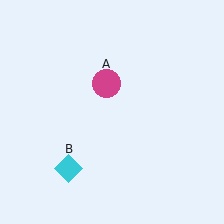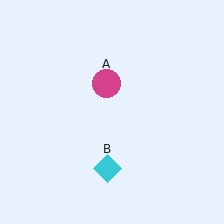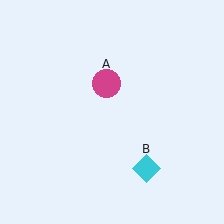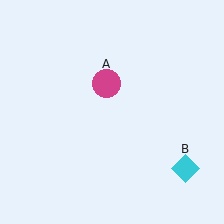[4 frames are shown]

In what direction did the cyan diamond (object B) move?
The cyan diamond (object B) moved right.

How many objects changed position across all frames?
1 object changed position: cyan diamond (object B).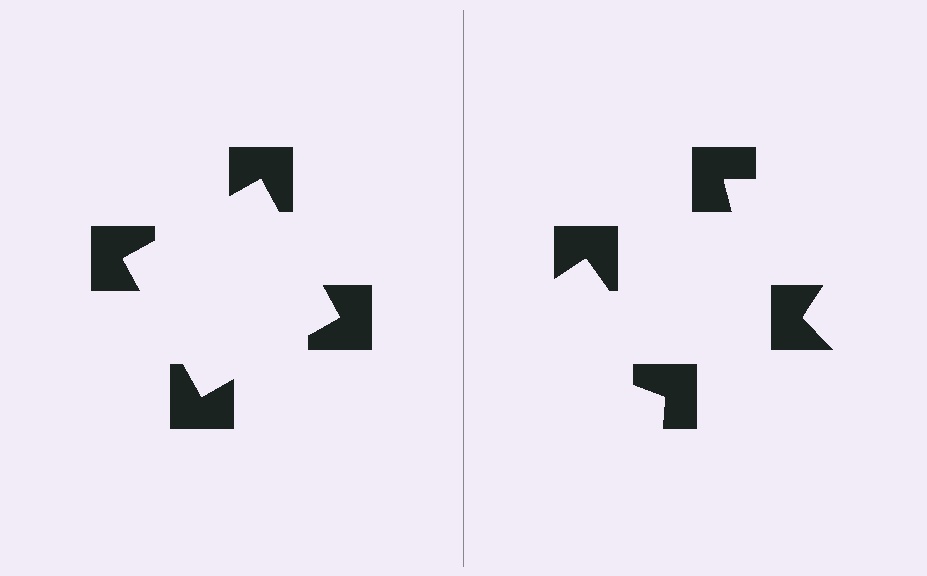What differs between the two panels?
The notched squares are positioned identically on both sides; only the wedge orientations differ. On the left they align to a square; on the right they are misaligned.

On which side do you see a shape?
An illusory square appears on the left side. On the right side the wedge cuts are rotated, so no coherent shape forms.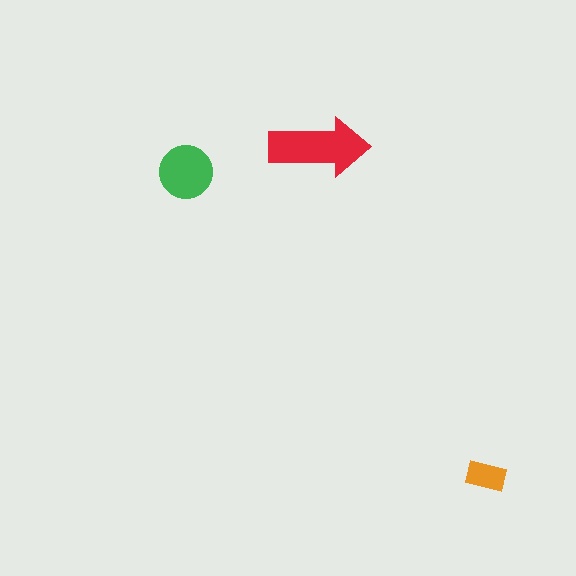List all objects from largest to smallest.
The red arrow, the green circle, the orange rectangle.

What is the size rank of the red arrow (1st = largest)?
1st.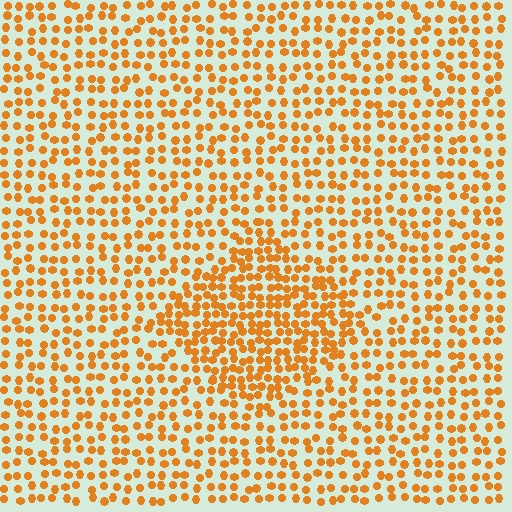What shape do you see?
I see a diamond.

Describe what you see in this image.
The image contains small orange elements arranged at two different densities. A diamond-shaped region is visible where the elements are more densely packed than the surrounding area.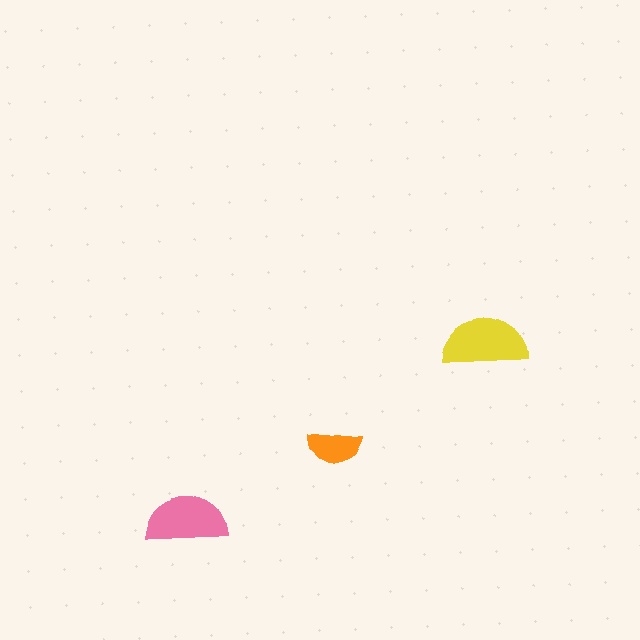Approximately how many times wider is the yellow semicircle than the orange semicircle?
About 1.5 times wider.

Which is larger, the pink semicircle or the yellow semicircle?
The yellow one.